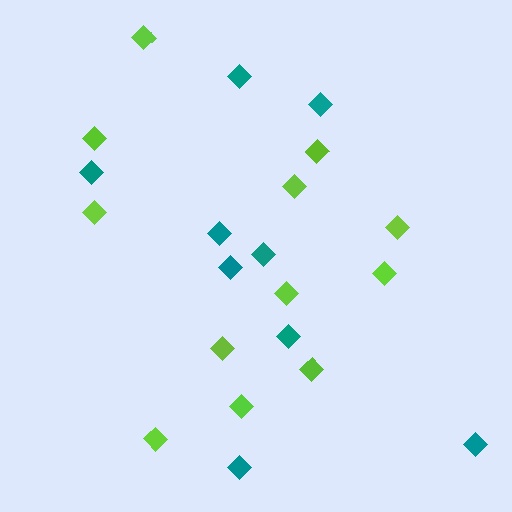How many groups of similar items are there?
There are 2 groups: one group of teal diamonds (9) and one group of lime diamonds (12).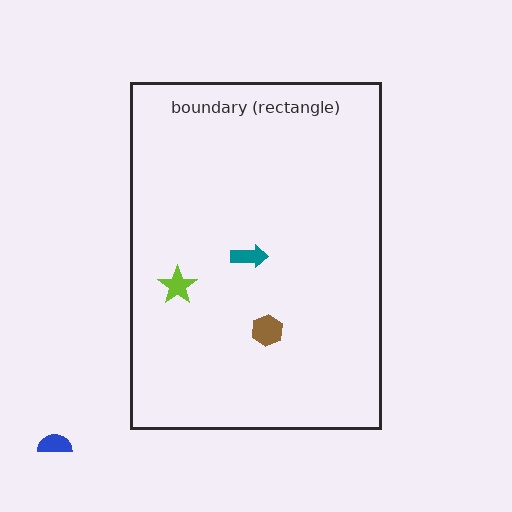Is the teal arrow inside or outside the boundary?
Inside.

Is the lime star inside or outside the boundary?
Inside.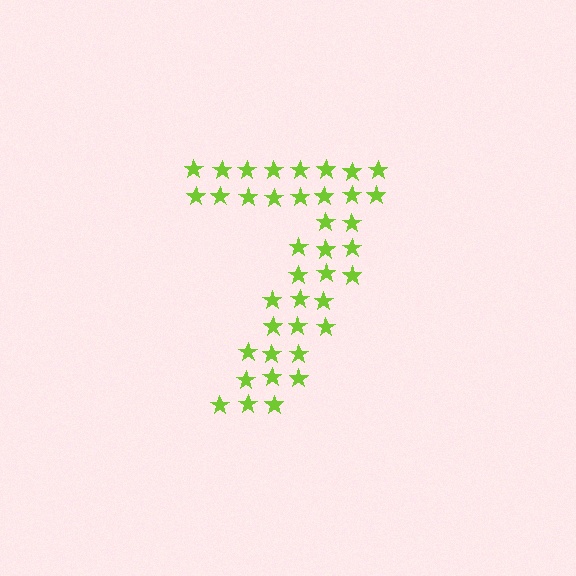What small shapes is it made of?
It is made of small stars.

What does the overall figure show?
The overall figure shows the digit 7.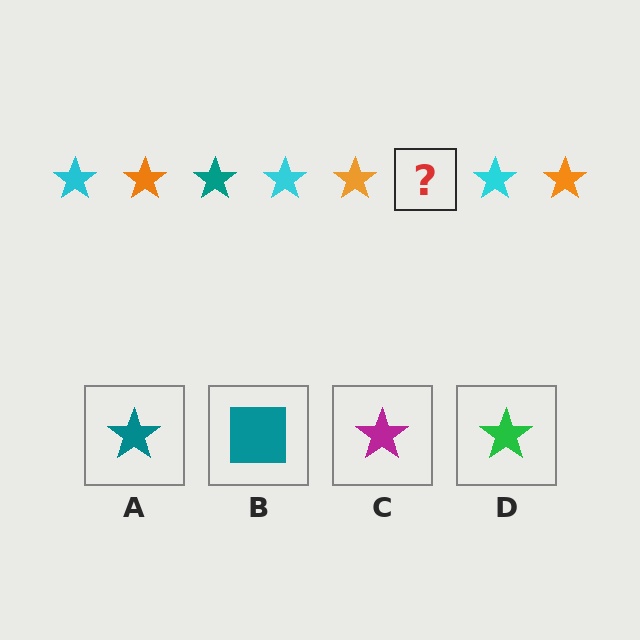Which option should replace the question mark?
Option A.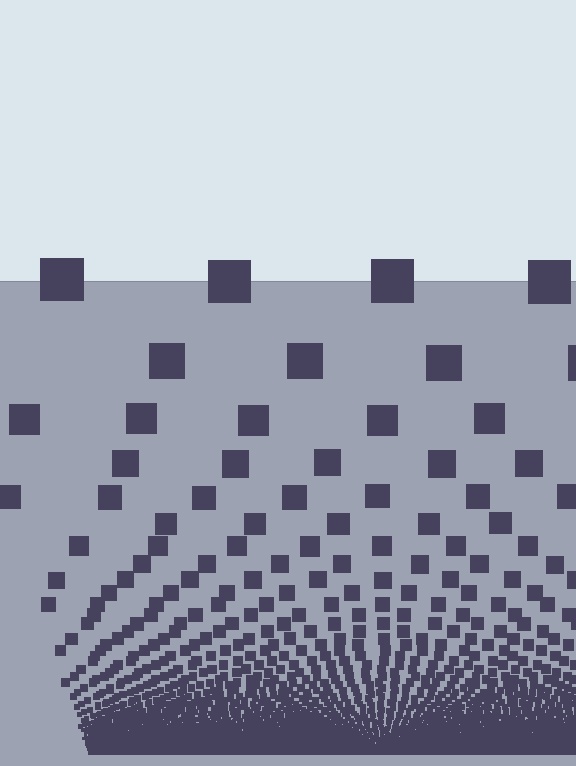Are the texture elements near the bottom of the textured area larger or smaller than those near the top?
Smaller. The gradient is inverted — elements near the bottom are smaller and denser.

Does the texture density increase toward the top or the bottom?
Density increases toward the bottom.